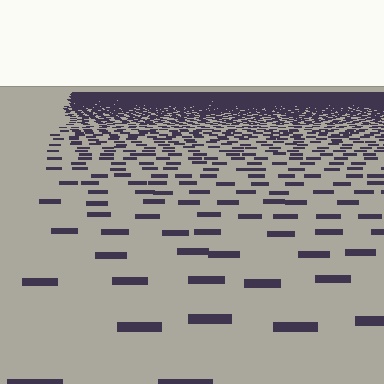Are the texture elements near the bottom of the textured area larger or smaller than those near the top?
Larger. Near the bottom, elements are closer to the viewer and appear at a bigger on-screen size.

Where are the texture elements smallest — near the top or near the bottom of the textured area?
Near the top.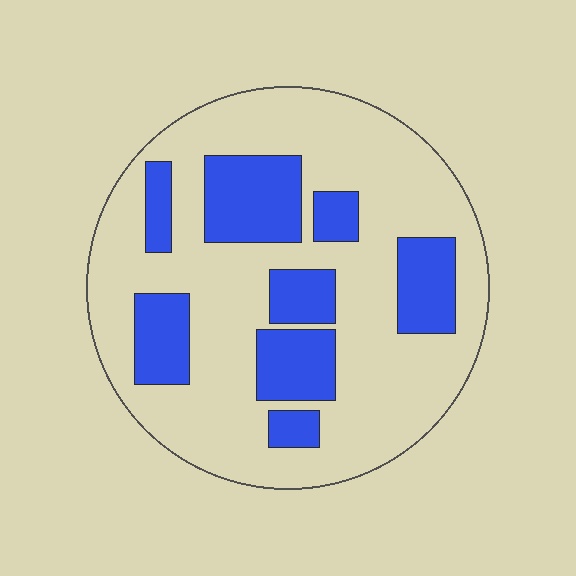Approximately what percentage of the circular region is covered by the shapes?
Approximately 30%.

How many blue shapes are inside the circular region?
8.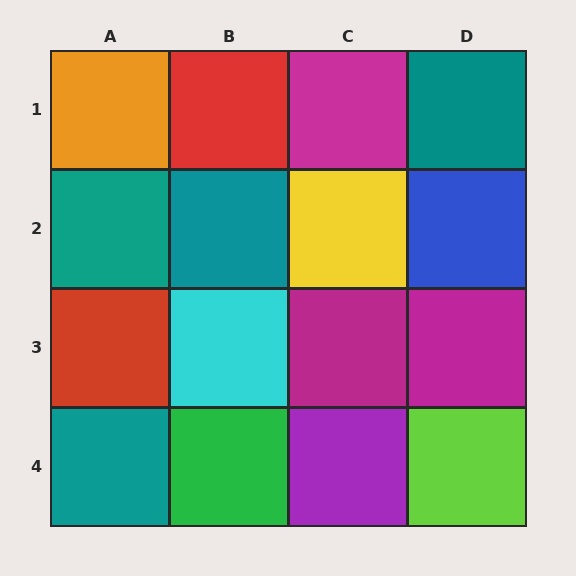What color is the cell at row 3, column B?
Cyan.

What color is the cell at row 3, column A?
Red.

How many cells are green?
1 cell is green.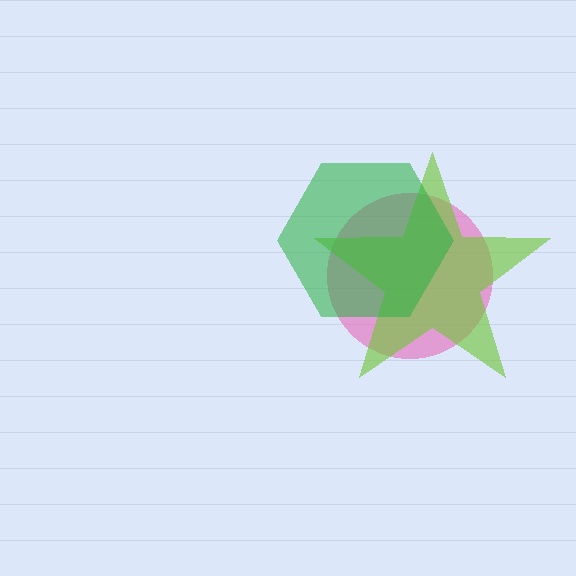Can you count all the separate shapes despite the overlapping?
Yes, there are 3 separate shapes.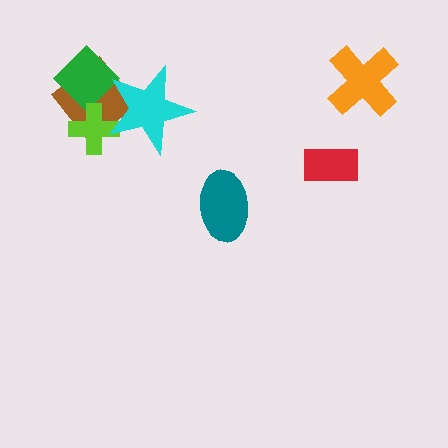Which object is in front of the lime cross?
The cyan star is in front of the lime cross.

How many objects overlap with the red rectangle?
0 objects overlap with the red rectangle.